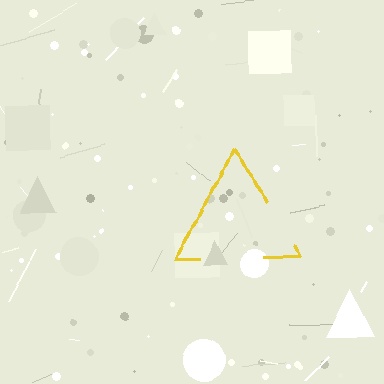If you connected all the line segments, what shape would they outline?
They would outline a triangle.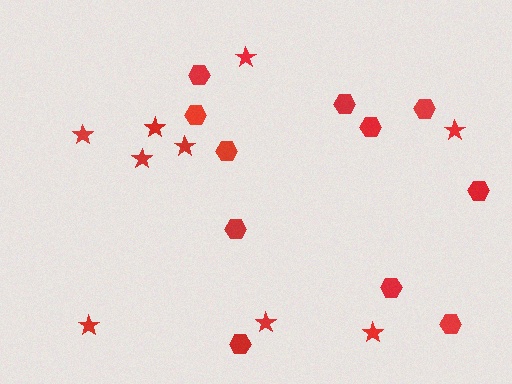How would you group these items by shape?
There are 2 groups: one group of stars (9) and one group of hexagons (11).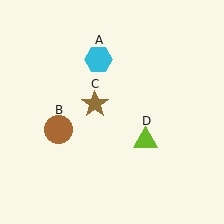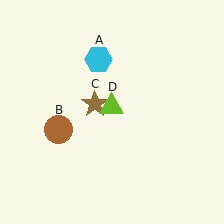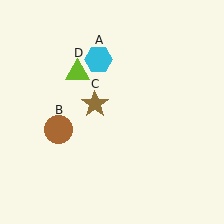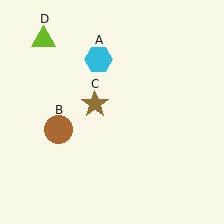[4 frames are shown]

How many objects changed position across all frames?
1 object changed position: lime triangle (object D).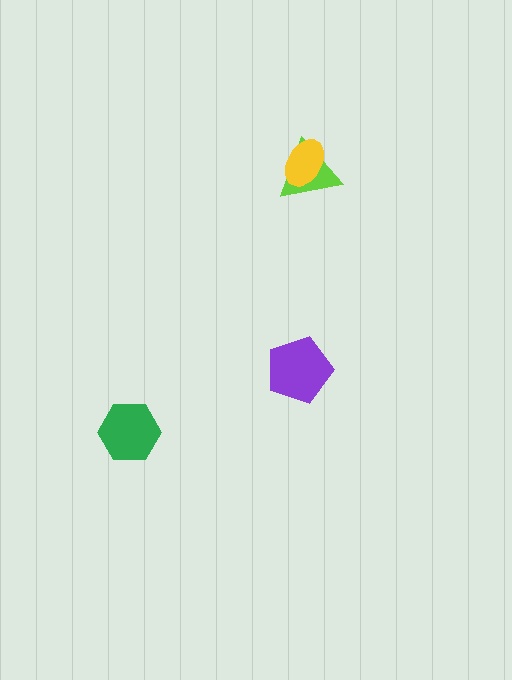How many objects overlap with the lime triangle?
1 object overlaps with the lime triangle.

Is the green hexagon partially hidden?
No, no other shape covers it.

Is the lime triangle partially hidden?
Yes, it is partially covered by another shape.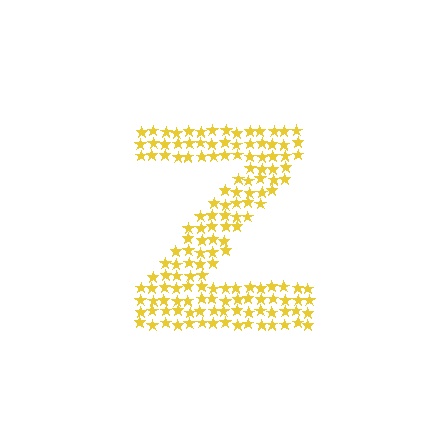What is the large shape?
The large shape is the letter Z.